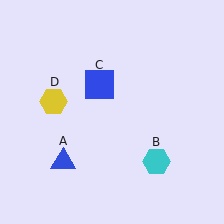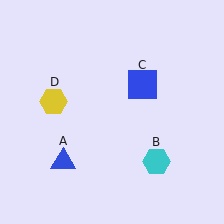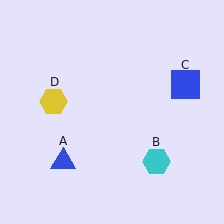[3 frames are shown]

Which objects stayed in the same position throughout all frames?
Blue triangle (object A) and cyan hexagon (object B) and yellow hexagon (object D) remained stationary.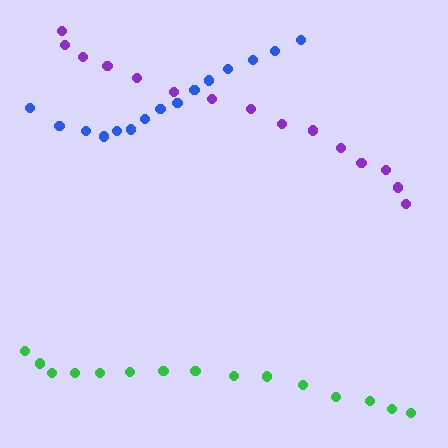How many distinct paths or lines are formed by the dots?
There are 3 distinct paths.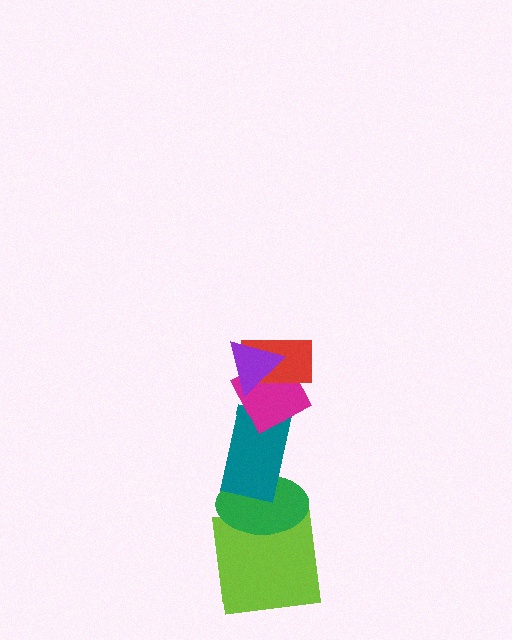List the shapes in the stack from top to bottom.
From top to bottom: the purple triangle, the red rectangle, the magenta diamond, the teal rectangle, the green ellipse, the lime square.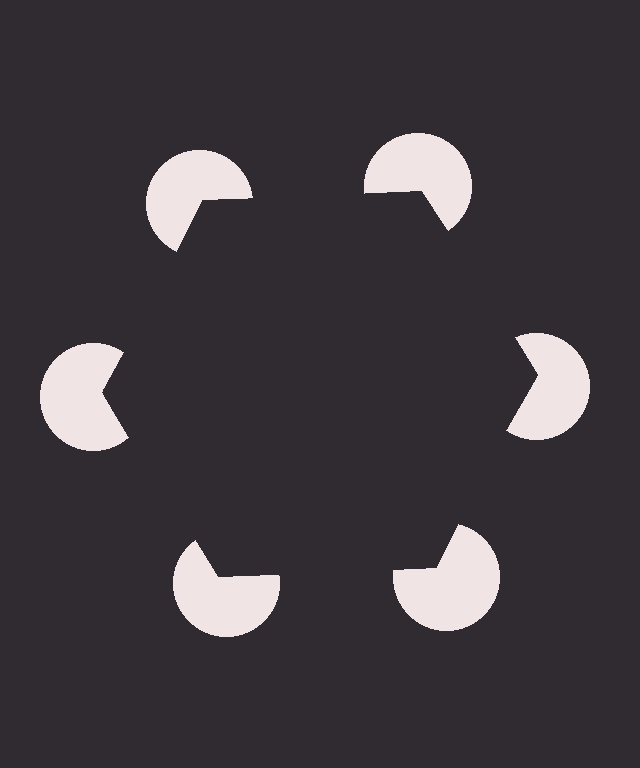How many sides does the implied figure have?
6 sides.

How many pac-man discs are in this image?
There are 6 — one at each vertex of the illusory hexagon.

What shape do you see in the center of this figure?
An illusory hexagon — its edges are inferred from the aligned wedge cuts in the pac-man discs, not physically drawn.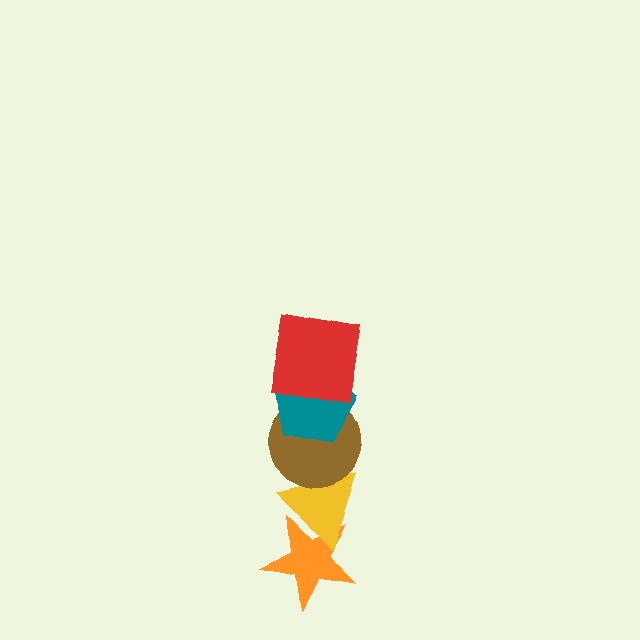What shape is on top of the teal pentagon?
The red square is on top of the teal pentagon.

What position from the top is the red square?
The red square is 1st from the top.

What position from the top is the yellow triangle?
The yellow triangle is 4th from the top.